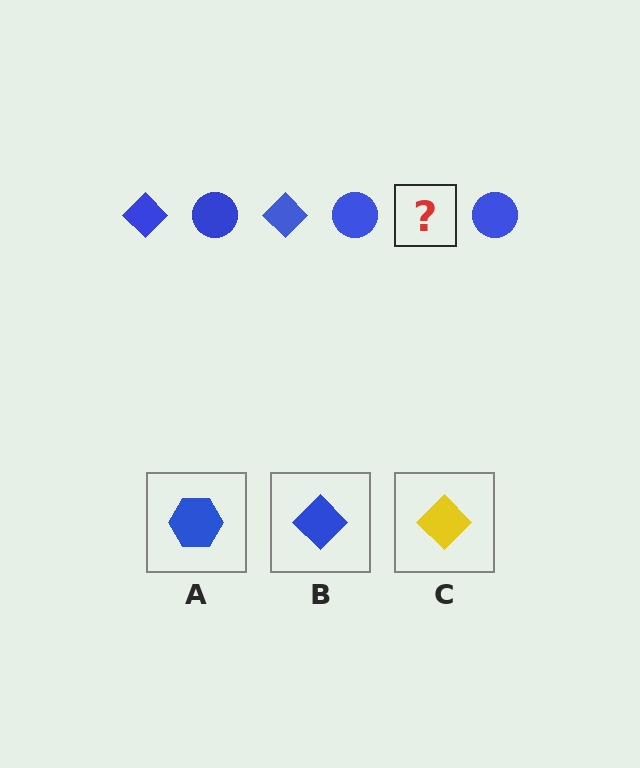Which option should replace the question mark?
Option B.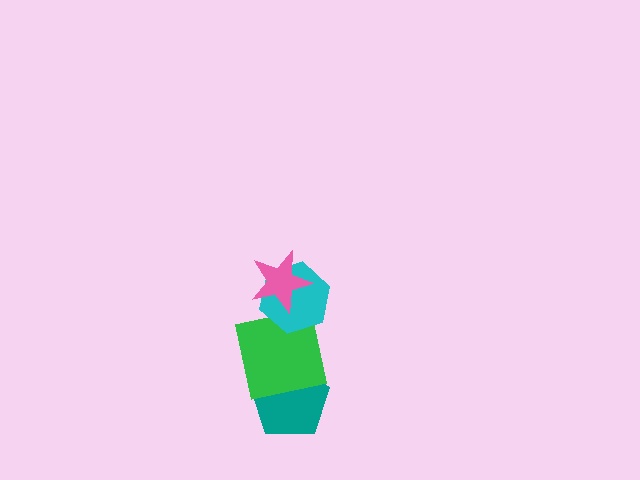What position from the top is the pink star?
The pink star is 1st from the top.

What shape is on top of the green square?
The cyan hexagon is on top of the green square.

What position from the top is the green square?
The green square is 3rd from the top.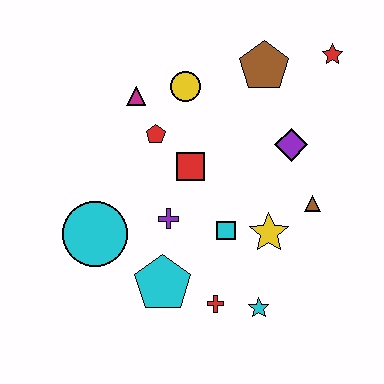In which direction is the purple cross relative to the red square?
The purple cross is below the red square.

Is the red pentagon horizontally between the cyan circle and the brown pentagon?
Yes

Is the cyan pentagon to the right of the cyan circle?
Yes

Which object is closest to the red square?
The red pentagon is closest to the red square.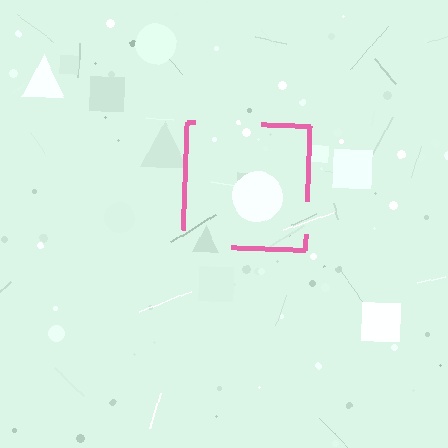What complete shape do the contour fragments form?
The contour fragments form a square.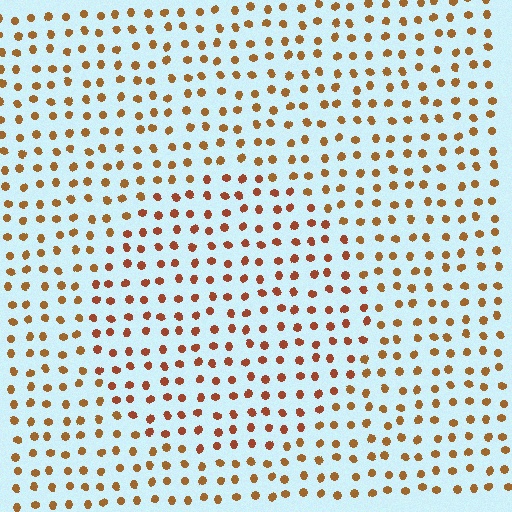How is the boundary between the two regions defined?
The boundary is defined purely by a slight shift in hue (about 19 degrees). Spacing, size, and orientation are identical on both sides.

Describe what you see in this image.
The image is filled with small brown elements in a uniform arrangement. A circle-shaped region is visible where the elements are tinted to a slightly different hue, forming a subtle color boundary.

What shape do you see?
I see a circle.